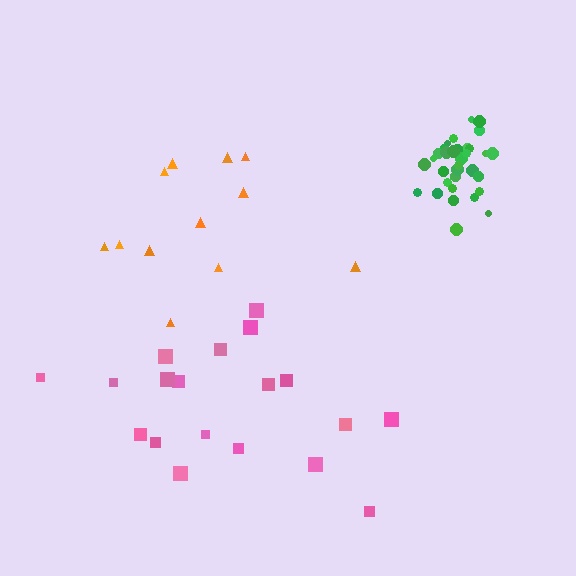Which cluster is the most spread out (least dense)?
Orange.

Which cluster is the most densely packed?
Green.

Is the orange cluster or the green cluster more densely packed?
Green.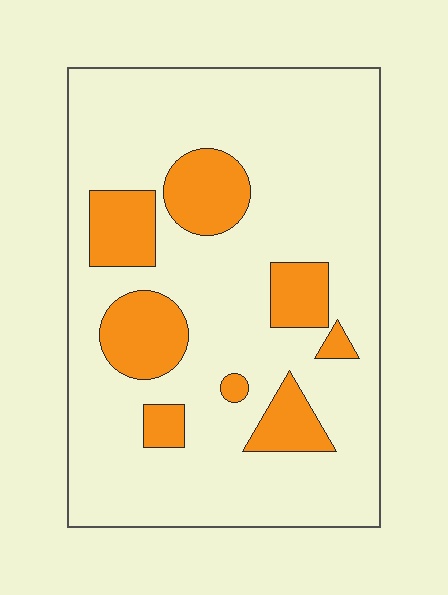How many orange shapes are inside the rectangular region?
8.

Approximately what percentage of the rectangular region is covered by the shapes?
Approximately 20%.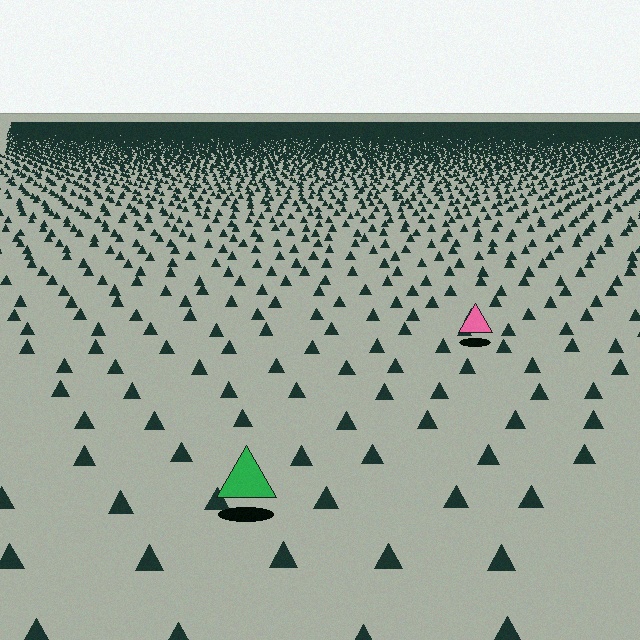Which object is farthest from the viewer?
The pink triangle is farthest from the viewer. It appears smaller and the ground texture around it is denser.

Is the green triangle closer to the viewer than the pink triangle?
Yes. The green triangle is closer — you can tell from the texture gradient: the ground texture is coarser near it.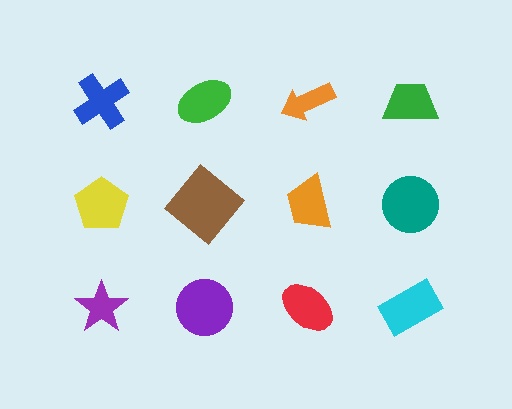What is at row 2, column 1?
A yellow pentagon.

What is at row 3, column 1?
A purple star.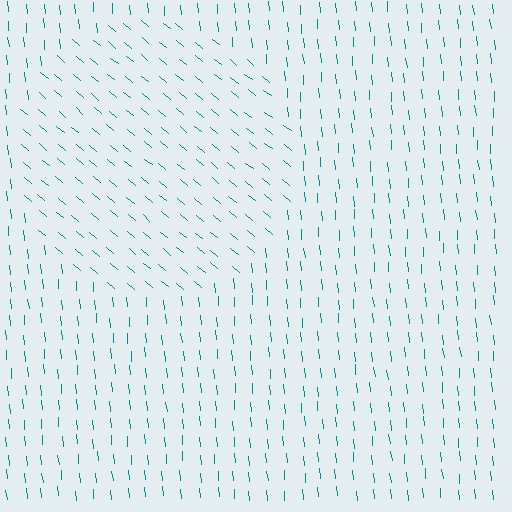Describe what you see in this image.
The image is filled with small teal line segments. A circle region in the image has lines oriented differently from the surrounding lines, creating a visible texture boundary.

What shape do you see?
I see a circle.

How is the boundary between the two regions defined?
The boundary is defined purely by a change in line orientation (approximately 45 degrees difference). All lines are the same color and thickness.